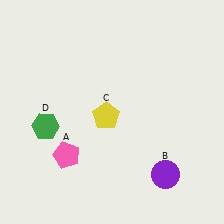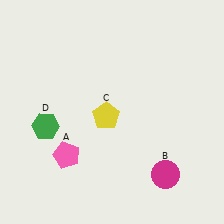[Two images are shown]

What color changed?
The circle (B) changed from purple in Image 1 to magenta in Image 2.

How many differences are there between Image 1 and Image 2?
There is 1 difference between the two images.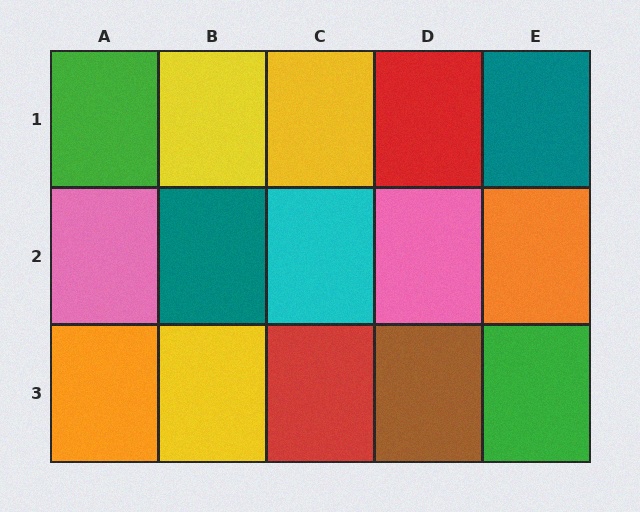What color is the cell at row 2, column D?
Pink.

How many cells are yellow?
3 cells are yellow.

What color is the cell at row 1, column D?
Red.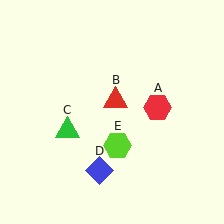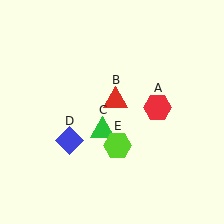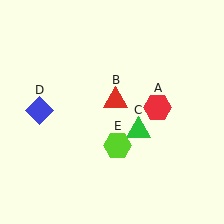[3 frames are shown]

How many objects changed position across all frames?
2 objects changed position: green triangle (object C), blue diamond (object D).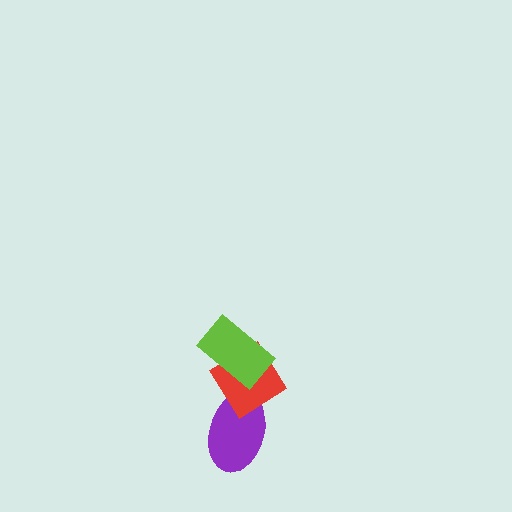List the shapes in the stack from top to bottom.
From top to bottom: the lime rectangle, the red diamond, the purple ellipse.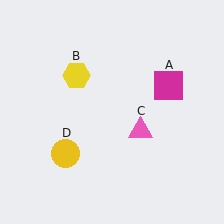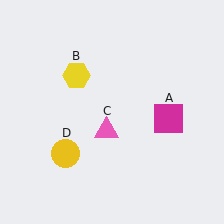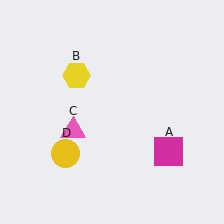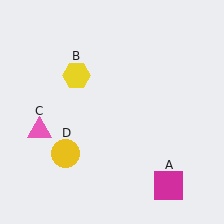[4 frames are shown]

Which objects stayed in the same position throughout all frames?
Yellow hexagon (object B) and yellow circle (object D) remained stationary.